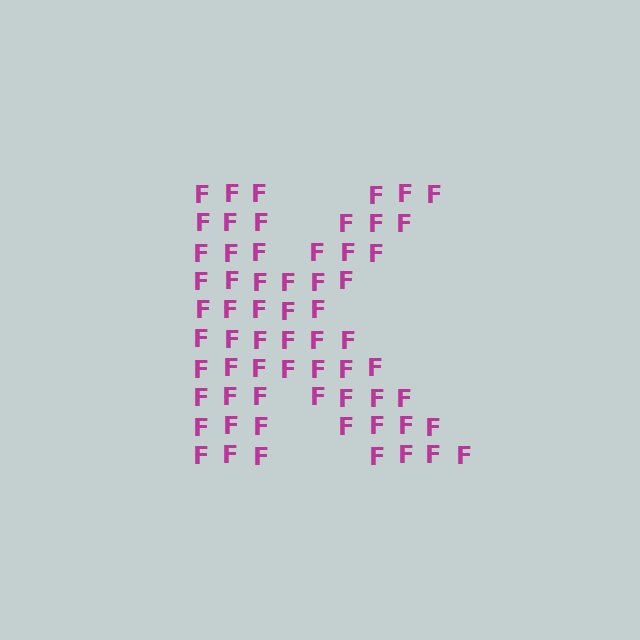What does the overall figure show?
The overall figure shows the letter K.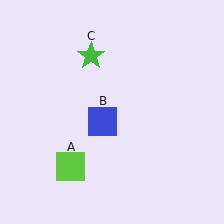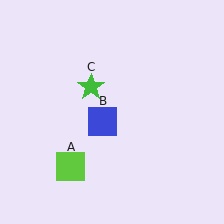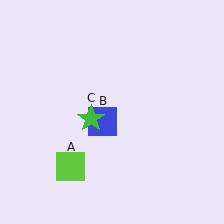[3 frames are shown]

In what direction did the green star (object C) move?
The green star (object C) moved down.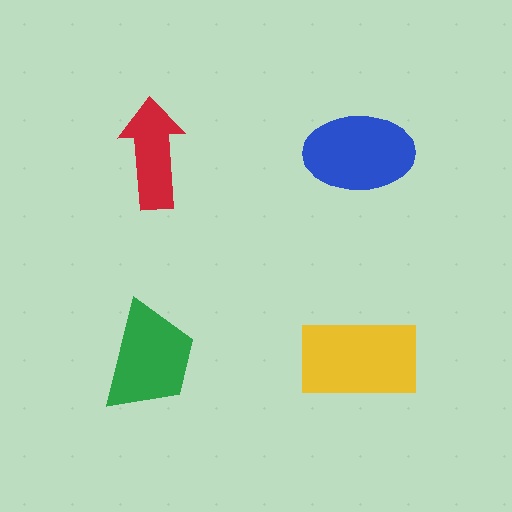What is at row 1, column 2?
A blue ellipse.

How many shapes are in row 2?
2 shapes.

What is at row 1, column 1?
A red arrow.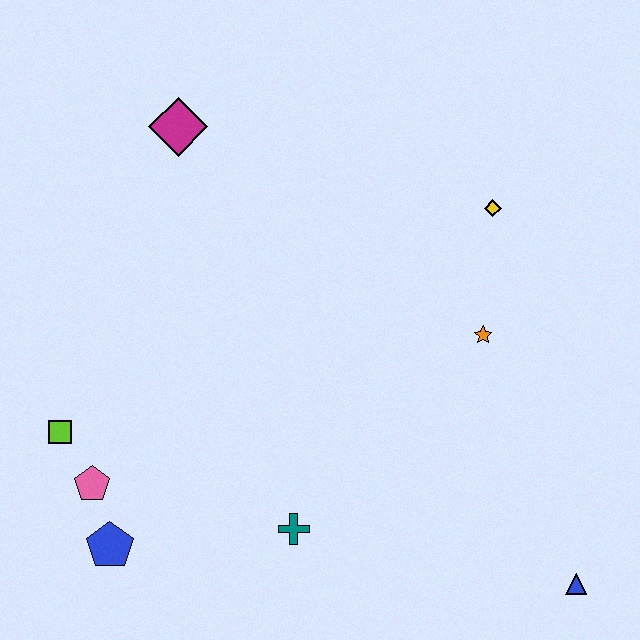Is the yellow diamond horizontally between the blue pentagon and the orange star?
No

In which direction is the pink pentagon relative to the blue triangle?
The pink pentagon is to the left of the blue triangle.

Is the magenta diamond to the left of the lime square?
No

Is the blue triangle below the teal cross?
Yes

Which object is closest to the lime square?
The pink pentagon is closest to the lime square.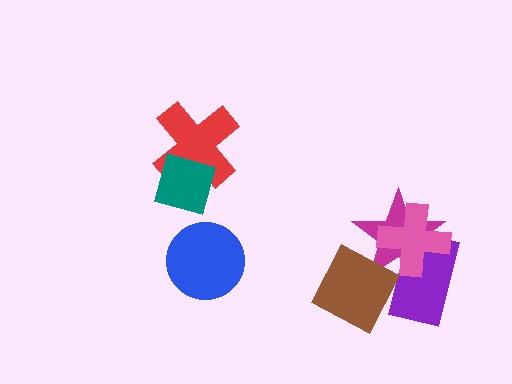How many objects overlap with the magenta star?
3 objects overlap with the magenta star.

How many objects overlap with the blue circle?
0 objects overlap with the blue circle.